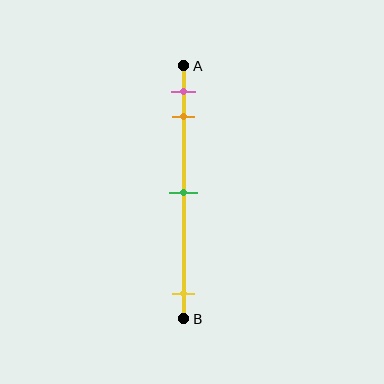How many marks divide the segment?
There are 4 marks dividing the segment.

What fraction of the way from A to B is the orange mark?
The orange mark is approximately 20% (0.2) of the way from A to B.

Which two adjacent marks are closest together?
The pink and orange marks are the closest adjacent pair.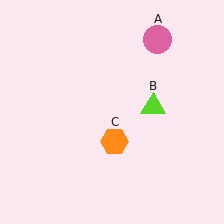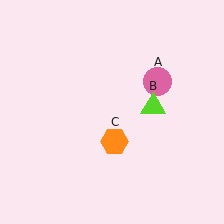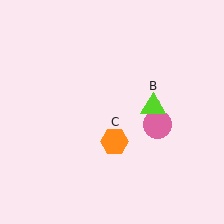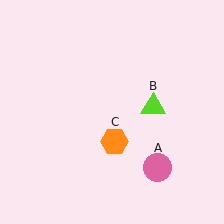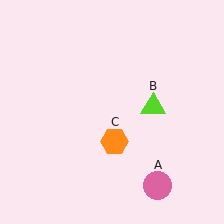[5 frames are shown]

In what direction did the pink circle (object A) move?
The pink circle (object A) moved down.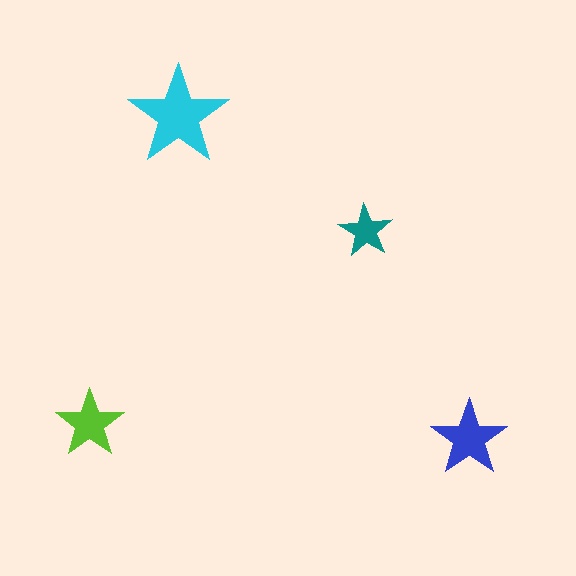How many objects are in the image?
There are 4 objects in the image.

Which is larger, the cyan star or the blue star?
The cyan one.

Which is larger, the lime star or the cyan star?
The cyan one.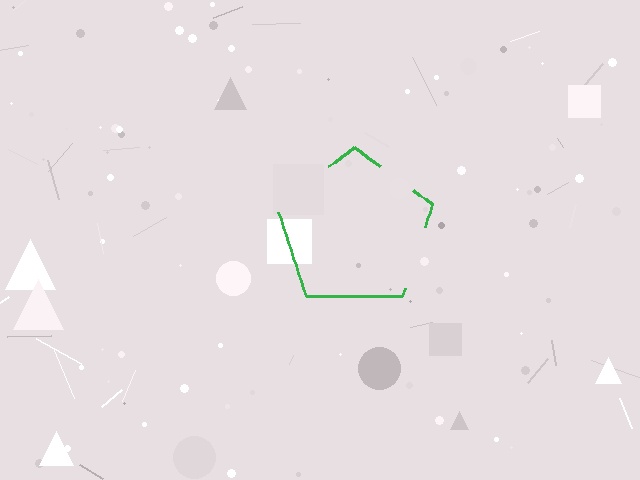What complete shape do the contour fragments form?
The contour fragments form a pentagon.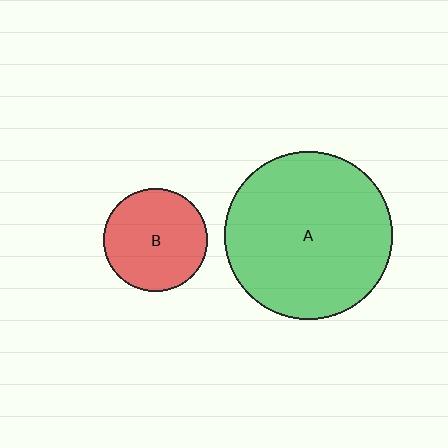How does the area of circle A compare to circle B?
Approximately 2.6 times.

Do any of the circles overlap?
No, none of the circles overlap.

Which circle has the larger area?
Circle A (green).